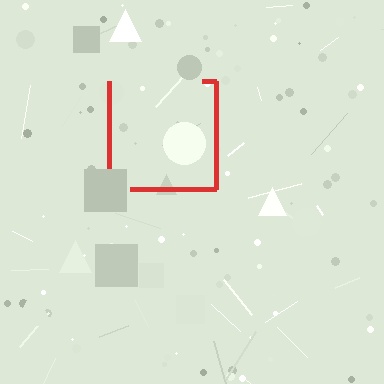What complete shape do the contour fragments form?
The contour fragments form a square.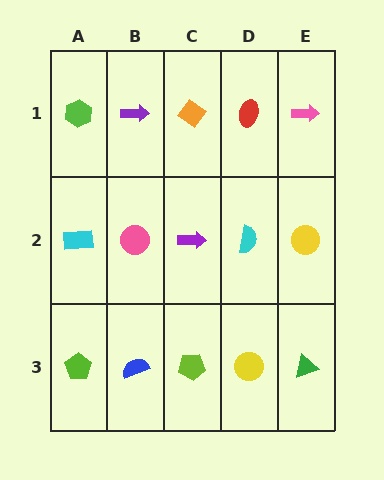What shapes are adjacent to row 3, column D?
A cyan semicircle (row 2, column D), a lime pentagon (row 3, column C), a green triangle (row 3, column E).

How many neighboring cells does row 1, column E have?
2.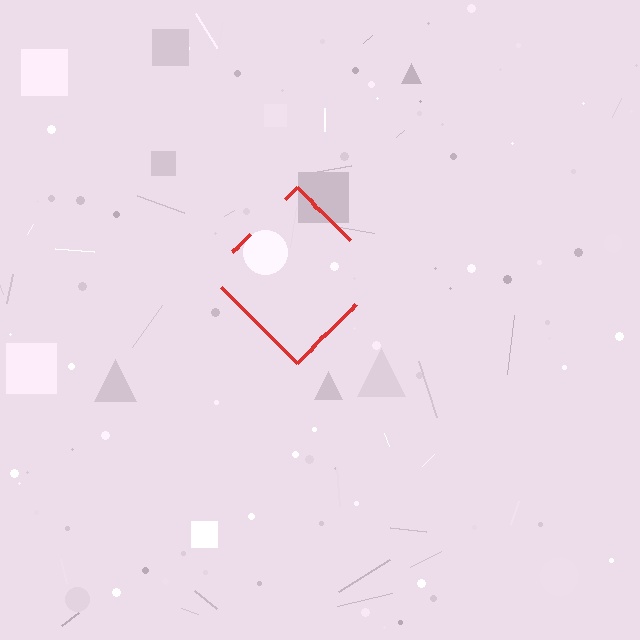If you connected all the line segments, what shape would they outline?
They would outline a diamond.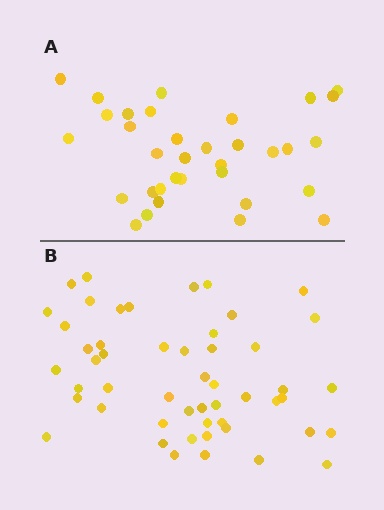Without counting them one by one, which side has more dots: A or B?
Region B (the bottom region) has more dots.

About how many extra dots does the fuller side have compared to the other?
Region B has approximately 15 more dots than region A.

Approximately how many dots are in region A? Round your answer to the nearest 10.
About 30 dots. (The exact count is 34, which rounds to 30.)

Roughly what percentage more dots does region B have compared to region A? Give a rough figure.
About 50% more.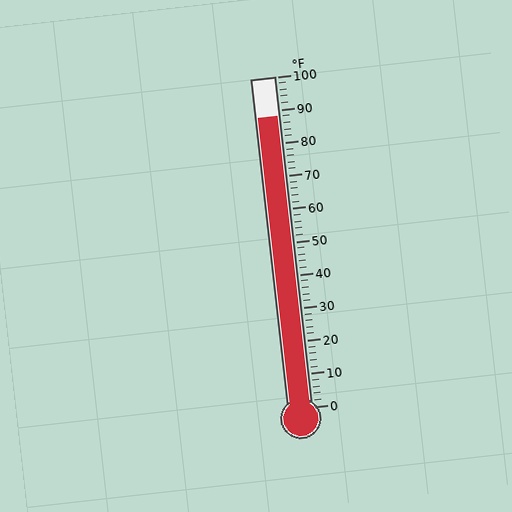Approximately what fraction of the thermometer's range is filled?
The thermometer is filled to approximately 90% of its range.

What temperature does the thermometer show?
The thermometer shows approximately 88°F.